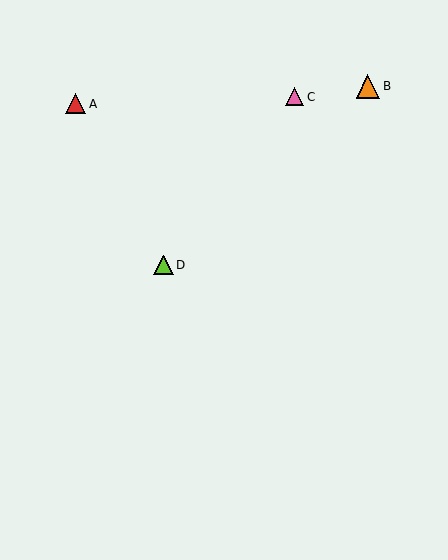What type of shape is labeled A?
Shape A is a red triangle.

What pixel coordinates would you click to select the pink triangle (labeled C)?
Click at (295, 97) to select the pink triangle C.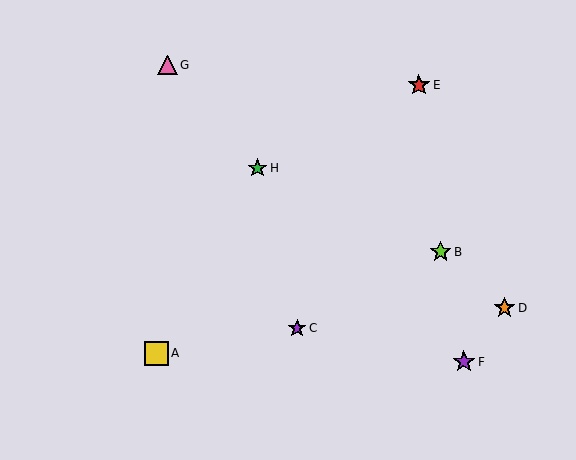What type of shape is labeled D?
Shape D is an orange star.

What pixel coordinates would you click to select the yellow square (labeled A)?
Click at (156, 353) to select the yellow square A.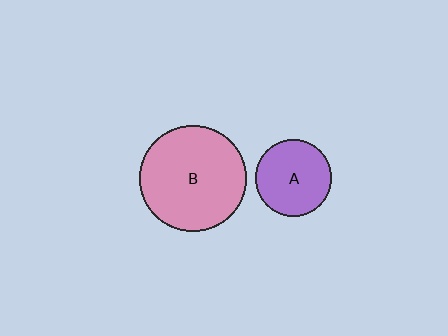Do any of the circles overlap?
No, none of the circles overlap.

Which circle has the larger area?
Circle B (pink).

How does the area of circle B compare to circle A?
Approximately 2.0 times.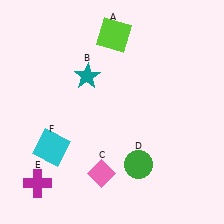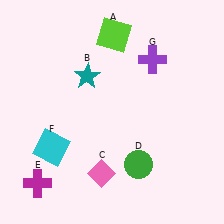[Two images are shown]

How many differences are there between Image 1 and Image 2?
There is 1 difference between the two images.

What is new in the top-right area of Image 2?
A purple cross (G) was added in the top-right area of Image 2.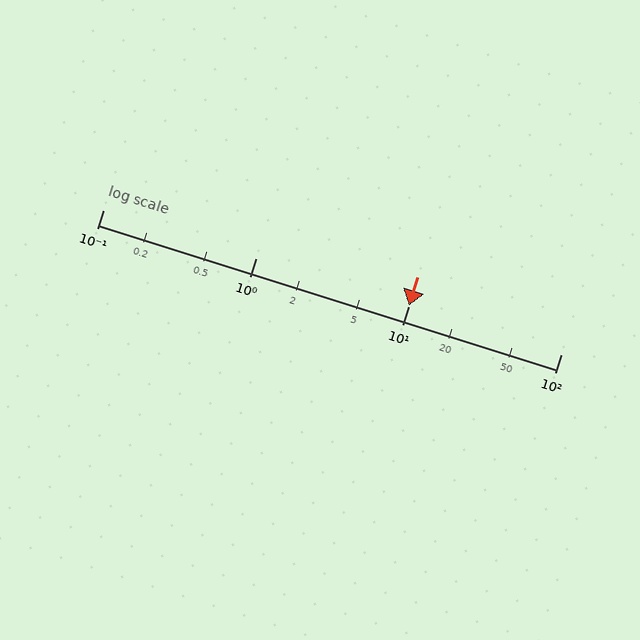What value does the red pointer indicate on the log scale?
The pointer indicates approximately 10.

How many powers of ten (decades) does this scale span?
The scale spans 3 decades, from 0.1 to 100.